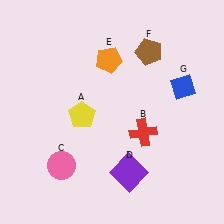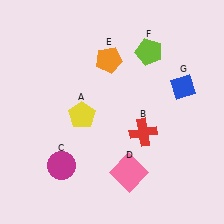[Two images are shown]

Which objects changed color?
C changed from pink to magenta. D changed from purple to pink. F changed from brown to lime.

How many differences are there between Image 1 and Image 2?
There are 3 differences between the two images.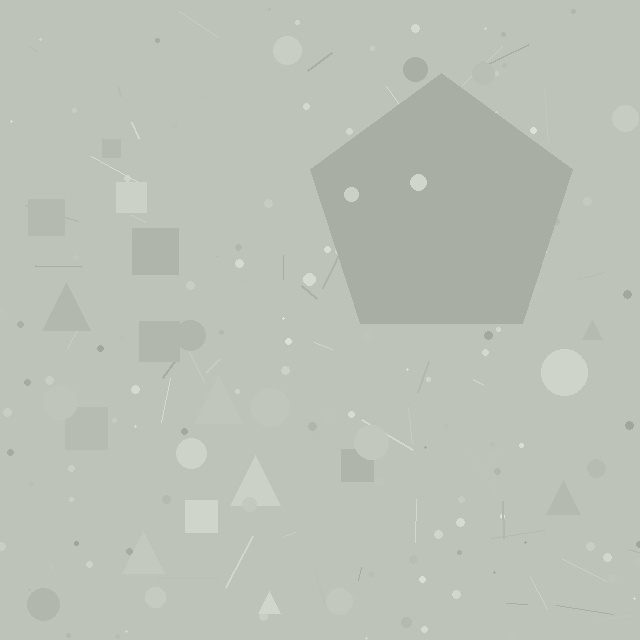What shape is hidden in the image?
A pentagon is hidden in the image.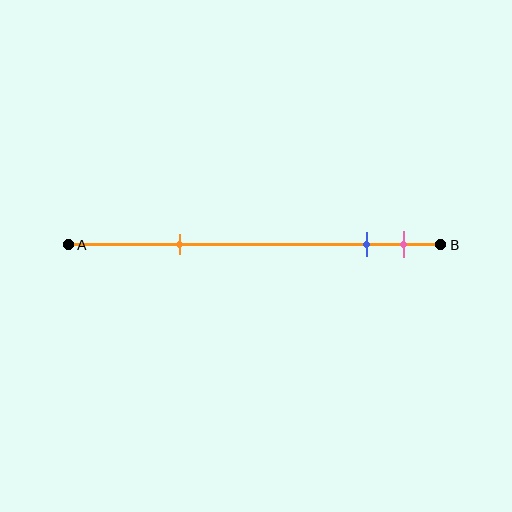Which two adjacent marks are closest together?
The blue and pink marks are the closest adjacent pair.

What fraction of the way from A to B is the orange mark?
The orange mark is approximately 30% (0.3) of the way from A to B.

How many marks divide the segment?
There are 3 marks dividing the segment.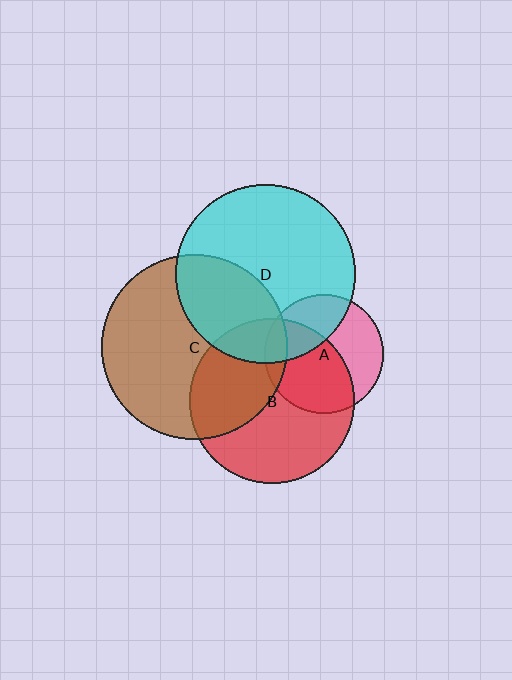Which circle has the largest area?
Circle C (brown).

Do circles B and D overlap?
Yes.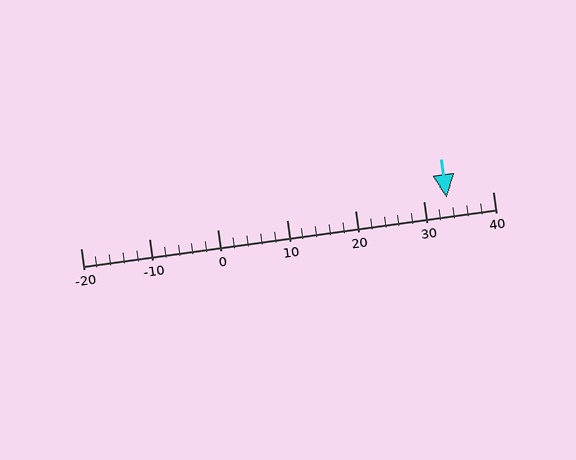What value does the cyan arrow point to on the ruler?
The cyan arrow points to approximately 33.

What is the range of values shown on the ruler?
The ruler shows values from -20 to 40.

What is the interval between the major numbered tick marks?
The major tick marks are spaced 10 units apart.